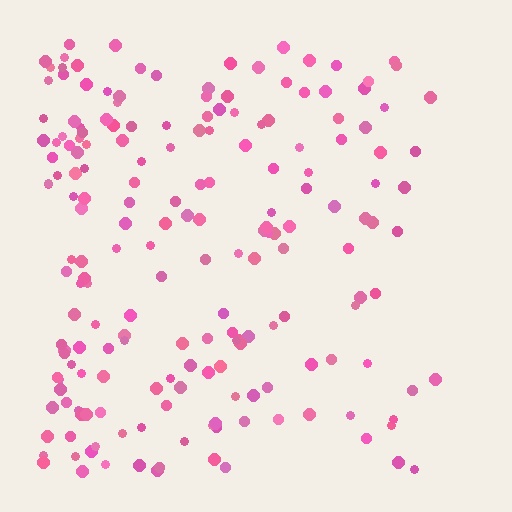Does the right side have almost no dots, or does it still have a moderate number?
Still a moderate number, just noticeably fewer than the left.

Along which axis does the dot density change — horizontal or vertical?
Horizontal.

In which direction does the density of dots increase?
From right to left, with the left side densest.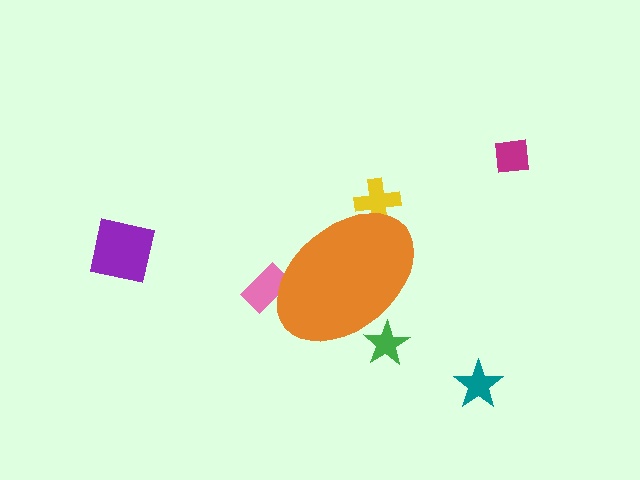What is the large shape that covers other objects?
An orange ellipse.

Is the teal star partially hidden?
No, the teal star is fully visible.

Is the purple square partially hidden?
No, the purple square is fully visible.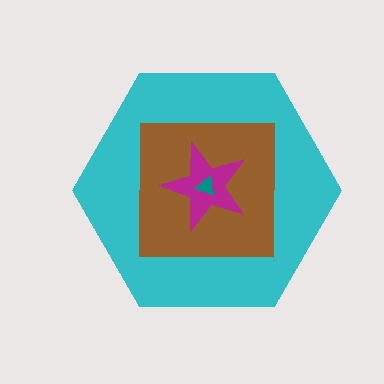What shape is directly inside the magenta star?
The teal triangle.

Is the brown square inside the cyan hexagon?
Yes.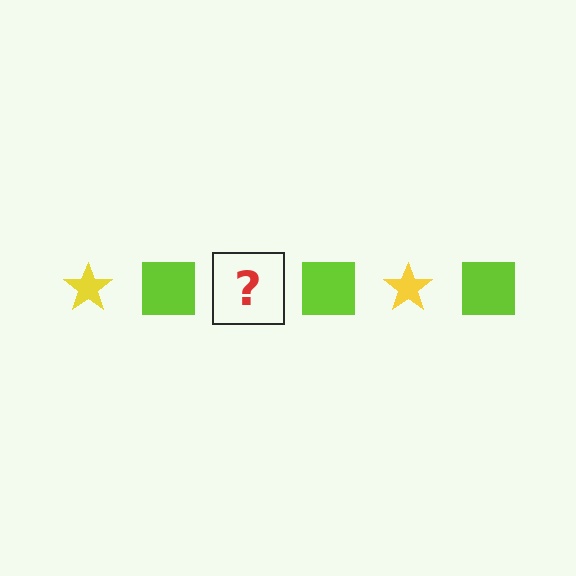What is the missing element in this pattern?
The missing element is a yellow star.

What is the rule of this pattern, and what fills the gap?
The rule is that the pattern alternates between yellow star and lime square. The gap should be filled with a yellow star.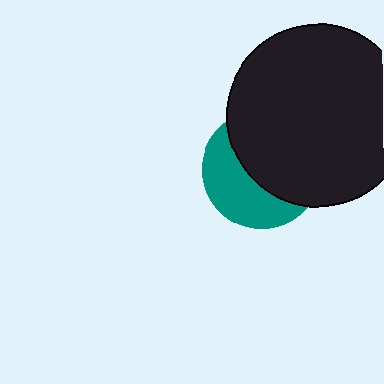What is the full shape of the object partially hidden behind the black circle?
The partially hidden object is a teal circle.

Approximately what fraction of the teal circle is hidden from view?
Roughly 58% of the teal circle is hidden behind the black circle.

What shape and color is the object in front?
The object in front is a black circle.